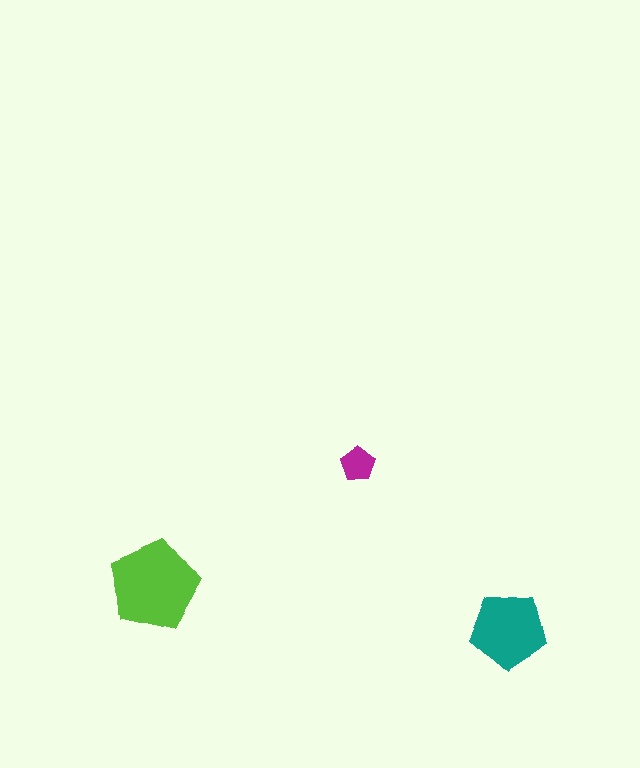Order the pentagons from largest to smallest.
the lime one, the teal one, the magenta one.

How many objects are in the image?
There are 3 objects in the image.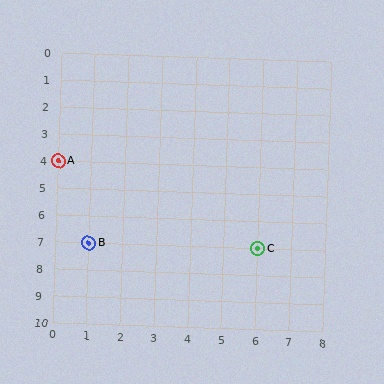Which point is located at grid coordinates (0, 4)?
Point A is at (0, 4).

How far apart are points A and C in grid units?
Points A and C are 6 columns and 3 rows apart (about 6.7 grid units diagonally).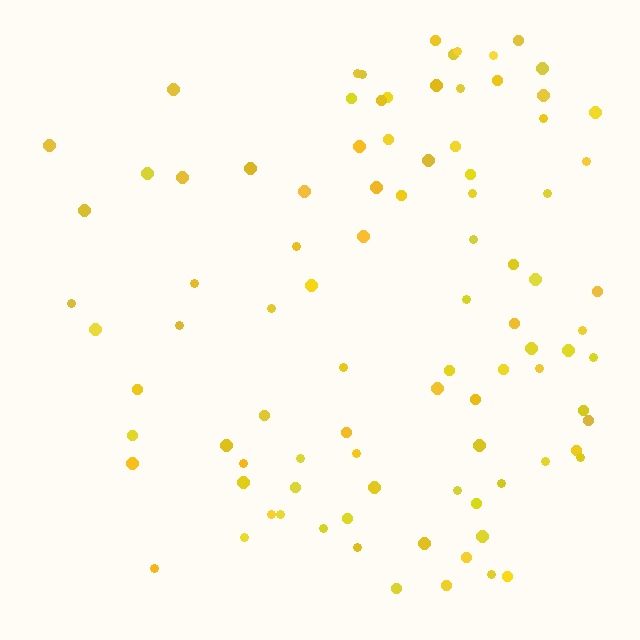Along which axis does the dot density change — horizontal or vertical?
Horizontal.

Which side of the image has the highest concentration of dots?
The right.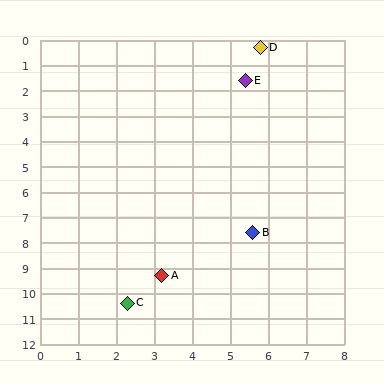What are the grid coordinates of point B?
Point B is at approximately (5.6, 7.6).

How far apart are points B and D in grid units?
Points B and D are about 7.3 grid units apart.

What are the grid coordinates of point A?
Point A is at approximately (3.2, 9.3).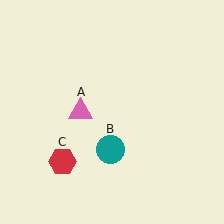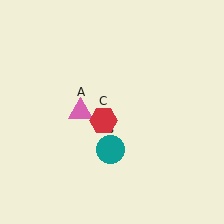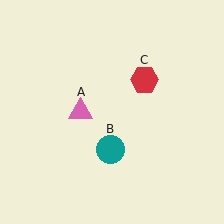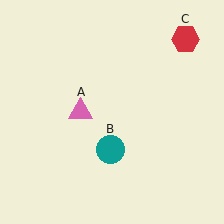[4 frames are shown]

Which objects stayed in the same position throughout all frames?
Pink triangle (object A) and teal circle (object B) remained stationary.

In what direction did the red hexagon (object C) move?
The red hexagon (object C) moved up and to the right.